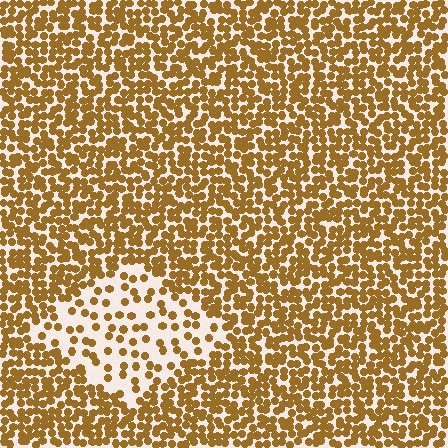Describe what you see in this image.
The image contains small brown elements arranged at two different densities. A diamond-shaped region is visible where the elements are less densely packed than the surrounding area.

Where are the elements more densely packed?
The elements are more densely packed outside the diamond boundary.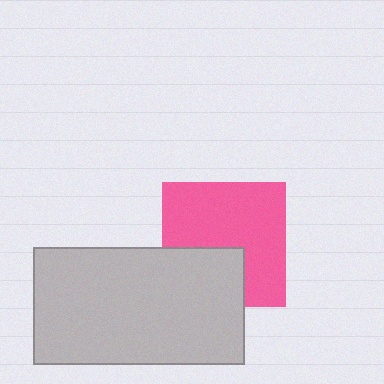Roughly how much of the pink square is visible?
Most of it is visible (roughly 68%).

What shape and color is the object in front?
The object in front is a light gray rectangle.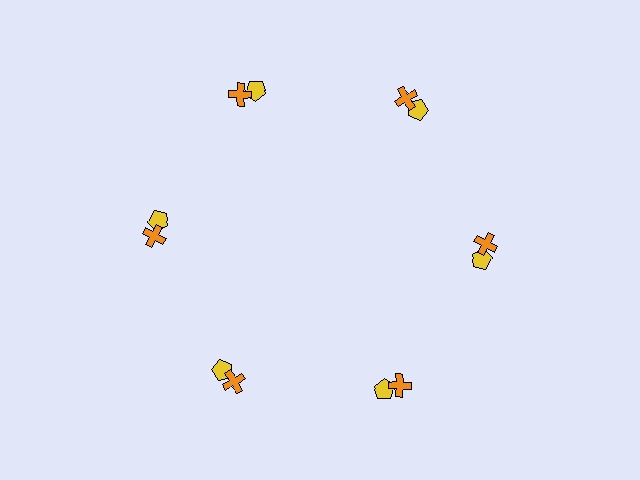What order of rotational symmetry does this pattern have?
This pattern has 6-fold rotational symmetry.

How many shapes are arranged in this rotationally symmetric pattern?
There are 12 shapes, arranged in 6 groups of 2.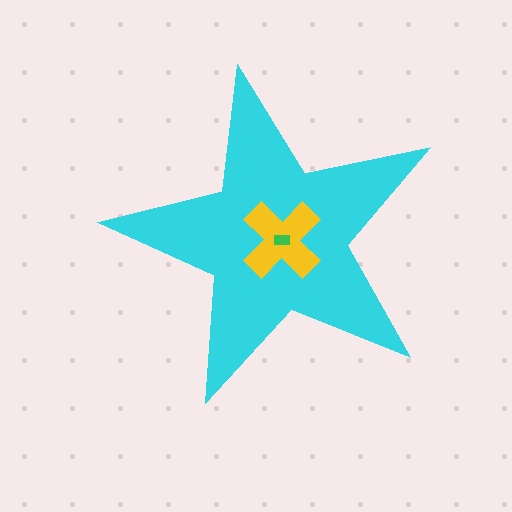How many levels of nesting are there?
3.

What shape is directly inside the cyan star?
The yellow cross.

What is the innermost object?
The green rectangle.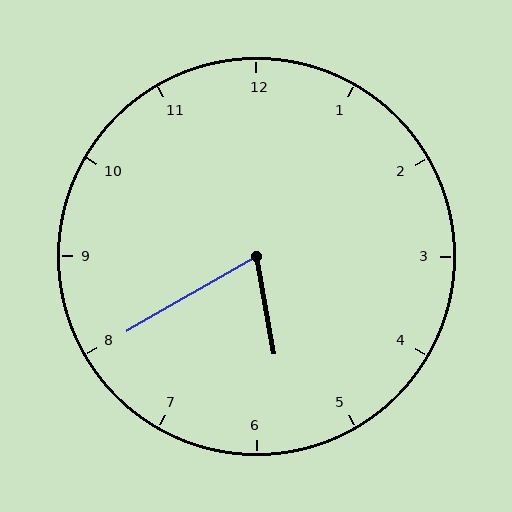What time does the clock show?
5:40.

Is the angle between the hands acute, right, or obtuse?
It is acute.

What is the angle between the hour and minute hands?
Approximately 70 degrees.